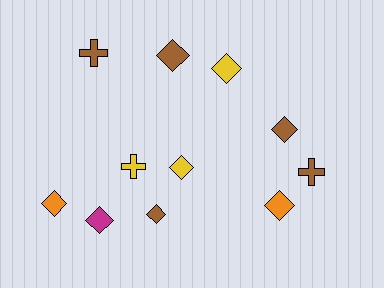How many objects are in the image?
There are 11 objects.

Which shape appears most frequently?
Diamond, with 8 objects.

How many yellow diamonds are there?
There are 2 yellow diamonds.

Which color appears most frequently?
Brown, with 5 objects.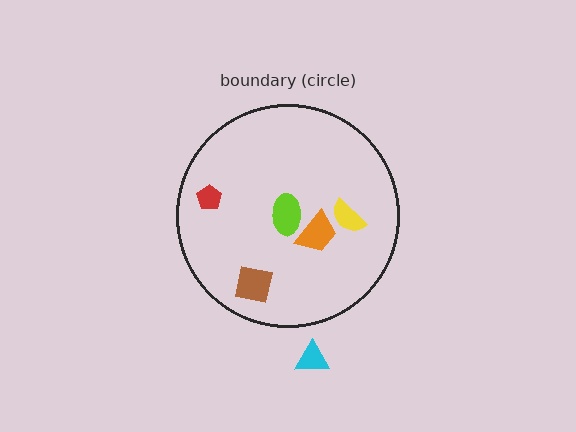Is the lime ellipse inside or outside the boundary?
Inside.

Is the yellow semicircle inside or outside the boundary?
Inside.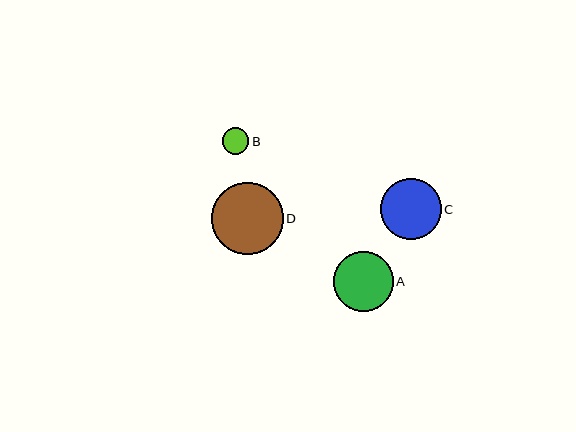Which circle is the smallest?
Circle B is the smallest with a size of approximately 26 pixels.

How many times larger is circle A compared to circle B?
Circle A is approximately 2.3 times the size of circle B.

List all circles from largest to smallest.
From largest to smallest: D, C, A, B.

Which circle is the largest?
Circle D is the largest with a size of approximately 71 pixels.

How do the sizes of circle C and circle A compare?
Circle C and circle A are approximately the same size.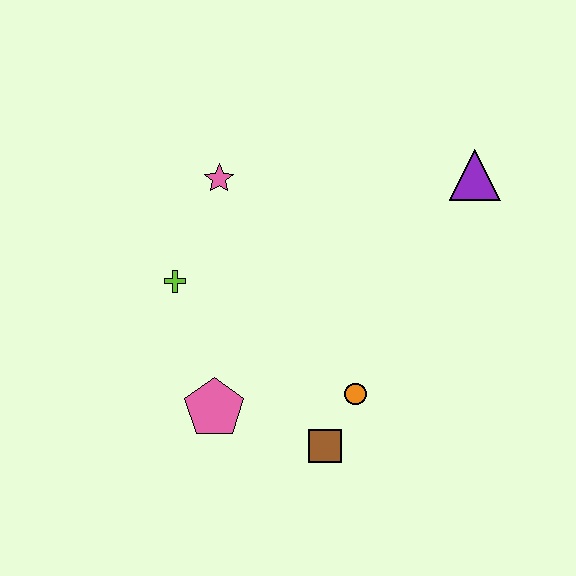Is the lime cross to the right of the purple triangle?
No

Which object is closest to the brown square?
The orange circle is closest to the brown square.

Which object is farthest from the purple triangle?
The pink pentagon is farthest from the purple triangle.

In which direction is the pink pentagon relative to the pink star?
The pink pentagon is below the pink star.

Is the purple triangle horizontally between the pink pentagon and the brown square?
No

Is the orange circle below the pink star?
Yes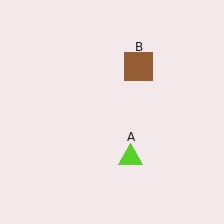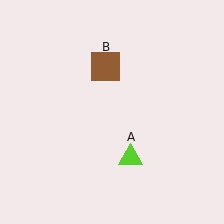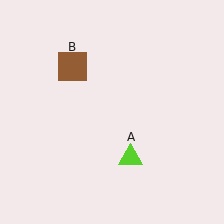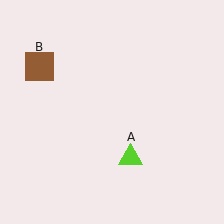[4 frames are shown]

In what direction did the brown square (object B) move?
The brown square (object B) moved left.